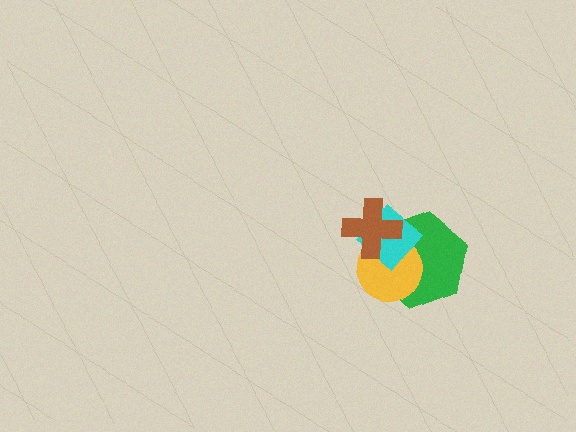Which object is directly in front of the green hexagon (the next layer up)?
The yellow circle is directly in front of the green hexagon.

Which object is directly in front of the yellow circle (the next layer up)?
The cyan diamond is directly in front of the yellow circle.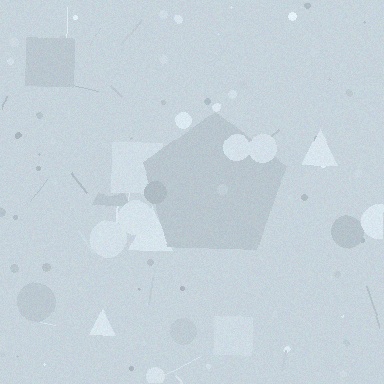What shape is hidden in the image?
A pentagon is hidden in the image.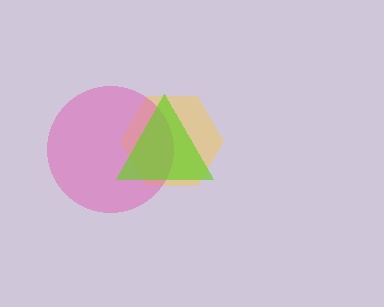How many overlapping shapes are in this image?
There are 3 overlapping shapes in the image.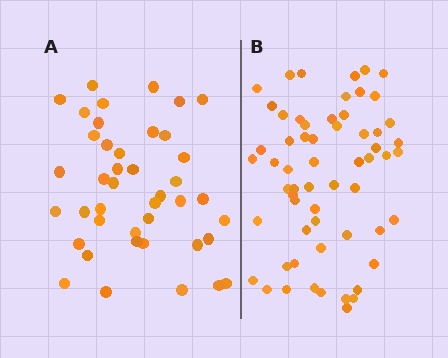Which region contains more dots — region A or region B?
Region B (the right region) has more dots.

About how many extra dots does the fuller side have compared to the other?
Region B has approximately 20 more dots than region A.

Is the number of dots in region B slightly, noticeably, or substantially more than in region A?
Region B has noticeably more, but not dramatically so. The ratio is roughly 1.4 to 1.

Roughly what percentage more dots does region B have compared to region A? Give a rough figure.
About 45% more.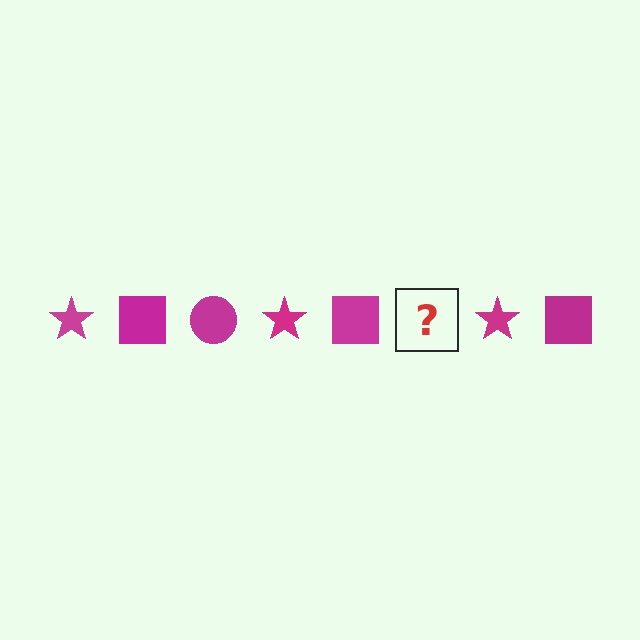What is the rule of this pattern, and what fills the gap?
The rule is that the pattern cycles through star, square, circle shapes in magenta. The gap should be filled with a magenta circle.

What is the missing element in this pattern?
The missing element is a magenta circle.